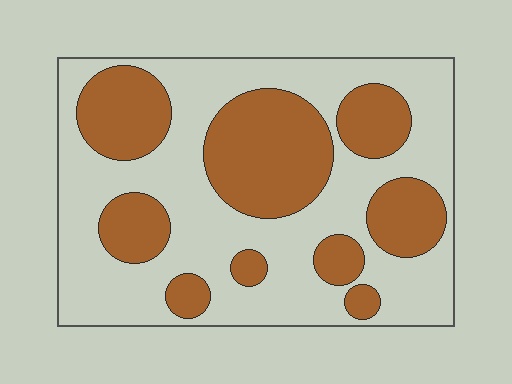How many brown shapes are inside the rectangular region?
9.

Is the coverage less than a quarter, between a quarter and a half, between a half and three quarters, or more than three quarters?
Between a quarter and a half.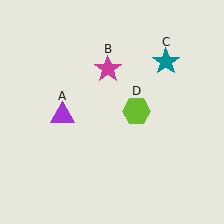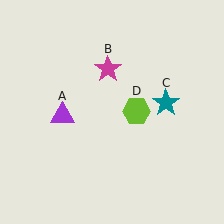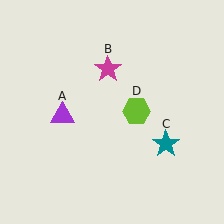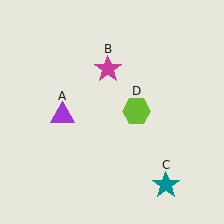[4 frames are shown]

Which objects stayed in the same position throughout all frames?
Purple triangle (object A) and magenta star (object B) and lime hexagon (object D) remained stationary.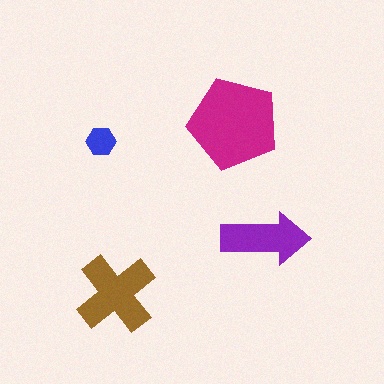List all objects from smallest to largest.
The blue hexagon, the purple arrow, the brown cross, the magenta pentagon.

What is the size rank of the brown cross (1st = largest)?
2nd.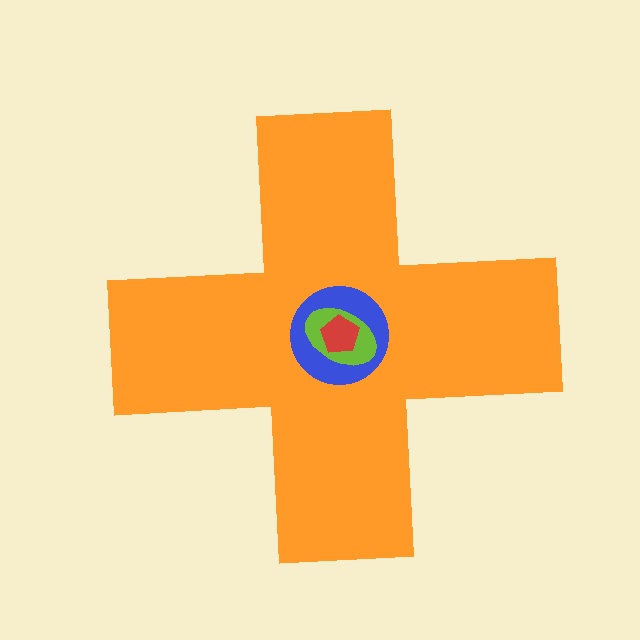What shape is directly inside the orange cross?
The blue circle.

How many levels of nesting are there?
4.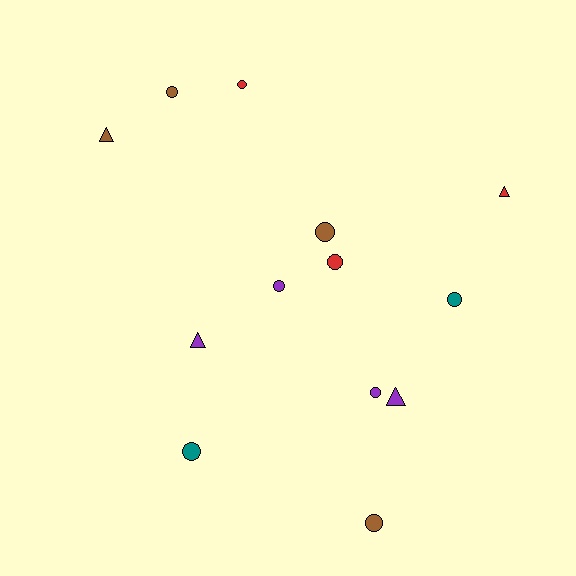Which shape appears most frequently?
Circle, with 9 objects.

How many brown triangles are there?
There is 1 brown triangle.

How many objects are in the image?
There are 13 objects.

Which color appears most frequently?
Purple, with 4 objects.